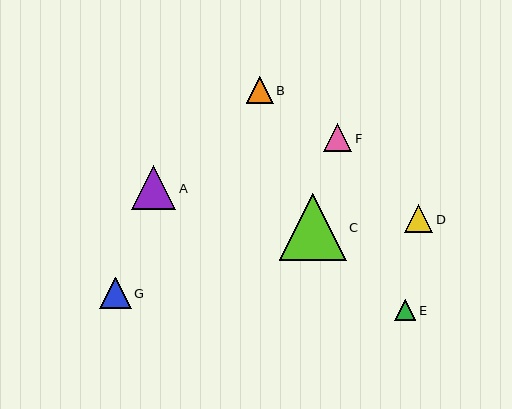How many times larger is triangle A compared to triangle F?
Triangle A is approximately 1.5 times the size of triangle F.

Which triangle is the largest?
Triangle C is the largest with a size of approximately 67 pixels.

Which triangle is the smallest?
Triangle E is the smallest with a size of approximately 22 pixels.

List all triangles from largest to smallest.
From largest to smallest: C, A, G, F, D, B, E.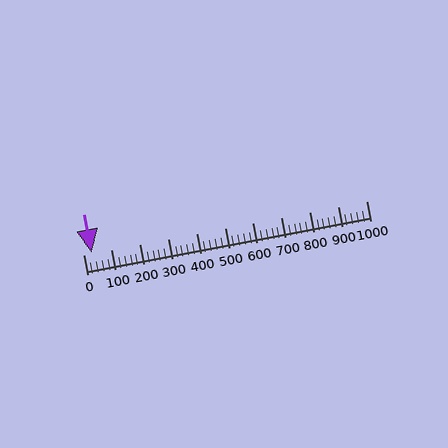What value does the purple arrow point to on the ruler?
The purple arrow points to approximately 28.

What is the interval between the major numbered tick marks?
The major tick marks are spaced 100 units apart.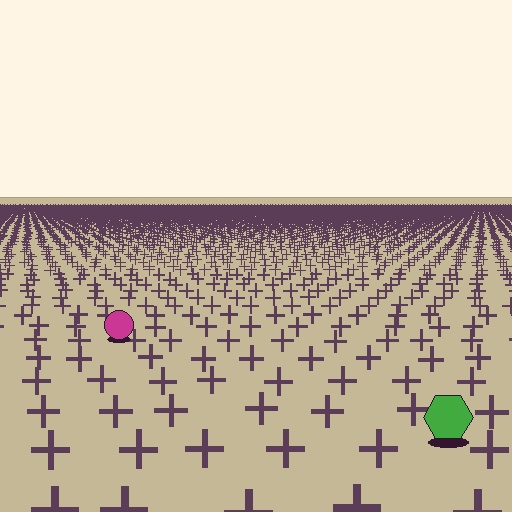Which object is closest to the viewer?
The green hexagon is closest. The texture marks near it are larger and more spread out.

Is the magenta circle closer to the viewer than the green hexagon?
No. The green hexagon is closer — you can tell from the texture gradient: the ground texture is coarser near it.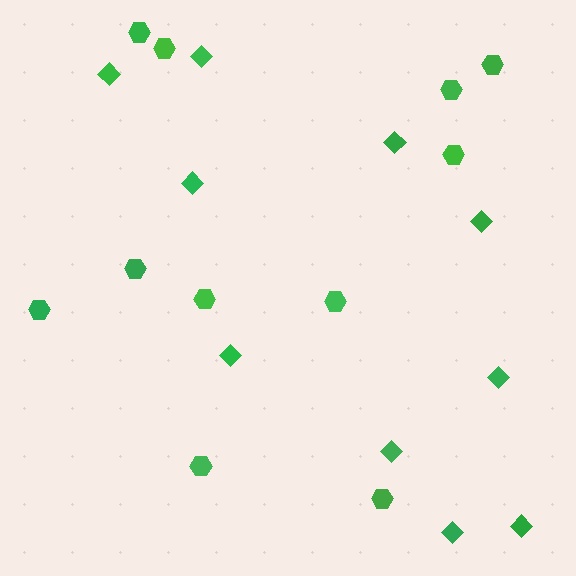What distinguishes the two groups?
There are 2 groups: one group of diamonds (10) and one group of hexagons (11).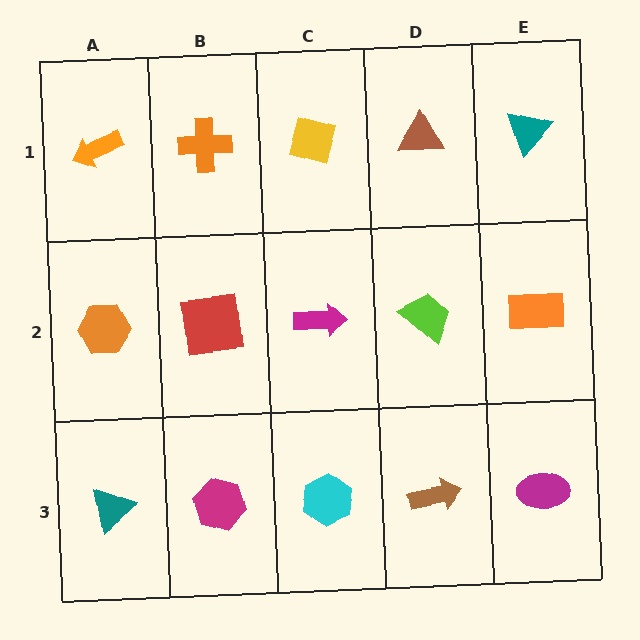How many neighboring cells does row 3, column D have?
3.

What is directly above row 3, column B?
A red square.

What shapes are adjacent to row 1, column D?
A lime trapezoid (row 2, column D), a yellow square (row 1, column C), a teal triangle (row 1, column E).